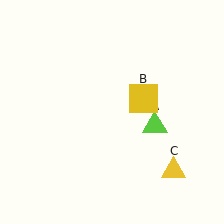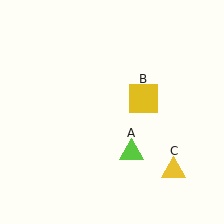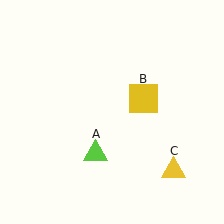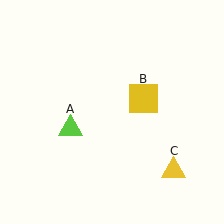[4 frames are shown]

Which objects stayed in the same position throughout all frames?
Yellow square (object B) and yellow triangle (object C) remained stationary.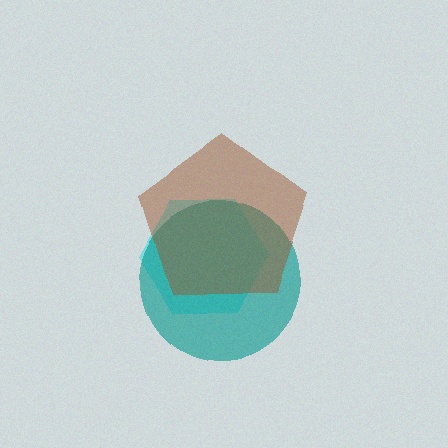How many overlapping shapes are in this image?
There are 3 overlapping shapes in the image.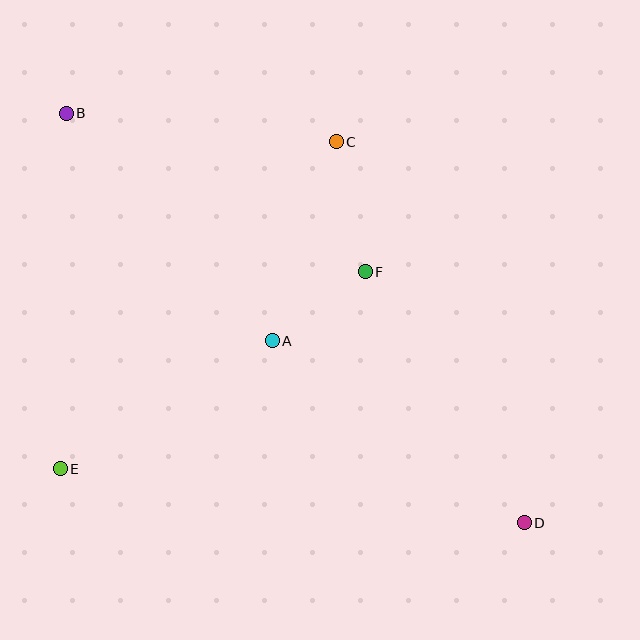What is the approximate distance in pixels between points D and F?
The distance between D and F is approximately 297 pixels.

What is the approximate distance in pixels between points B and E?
The distance between B and E is approximately 356 pixels.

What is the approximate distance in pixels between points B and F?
The distance between B and F is approximately 339 pixels.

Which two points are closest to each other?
Points A and F are closest to each other.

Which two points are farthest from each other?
Points B and D are farthest from each other.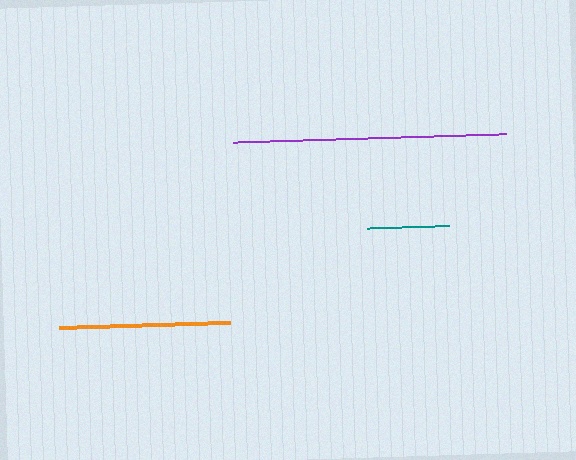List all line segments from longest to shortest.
From longest to shortest: purple, orange, teal.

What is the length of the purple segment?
The purple segment is approximately 273 pixels long.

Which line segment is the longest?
The purple line is the longest at approximately 273 pixels.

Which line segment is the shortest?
The teal line is the shortest at approximately 82 pixels.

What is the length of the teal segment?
The teal segment is approximately 82 pixels long.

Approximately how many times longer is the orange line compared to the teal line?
The orange line is approximately 2.1 times the length of the teal line.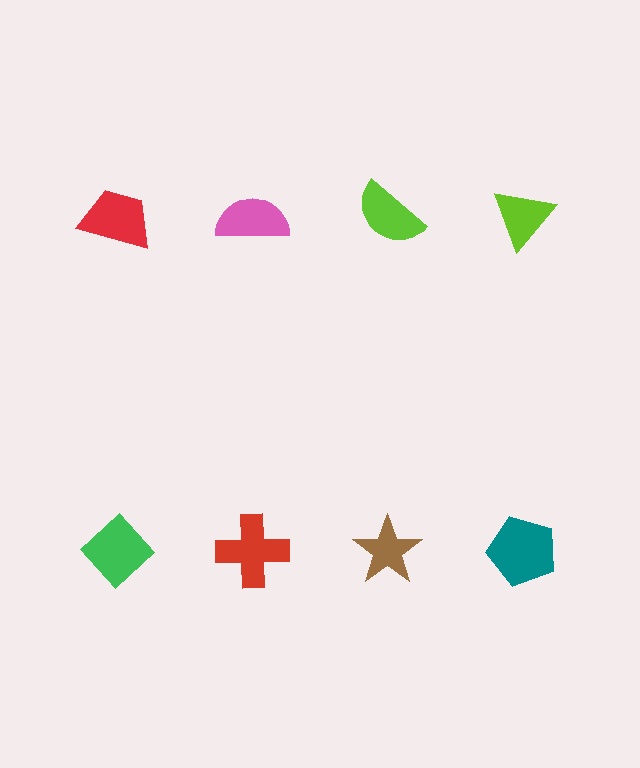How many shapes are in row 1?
4 shapes.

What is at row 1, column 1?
A red trapezoid.